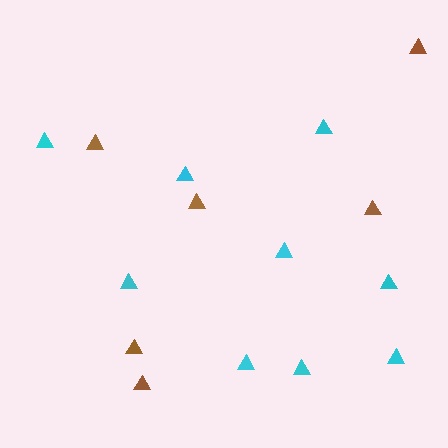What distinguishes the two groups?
There are 2 groups: one group of cyan triangles (9) and one group of brown triangles (6).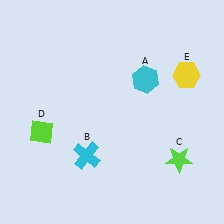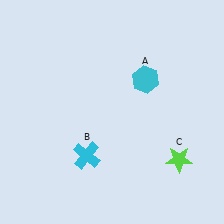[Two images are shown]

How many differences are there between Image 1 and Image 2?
There are 2 differences between the two images.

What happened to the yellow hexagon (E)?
The yellow hexagon (E) was removed in Image 2. It was in the top-right area of Image 1.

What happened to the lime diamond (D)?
The lime diamond (D) was removed in Image 2. It was in the bottom-left area of Image 1.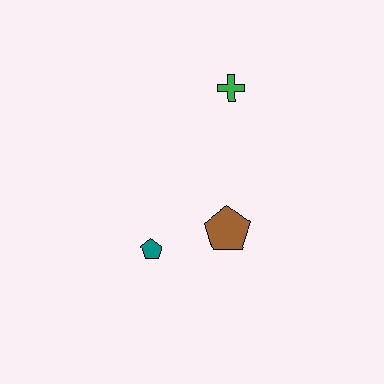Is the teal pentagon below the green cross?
Yes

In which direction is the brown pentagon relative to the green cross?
The brown pentagon is below the green cross.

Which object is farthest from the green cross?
The teal pentagon is farthest from the green cross.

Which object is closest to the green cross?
The brown pentagon is closest to the green cross.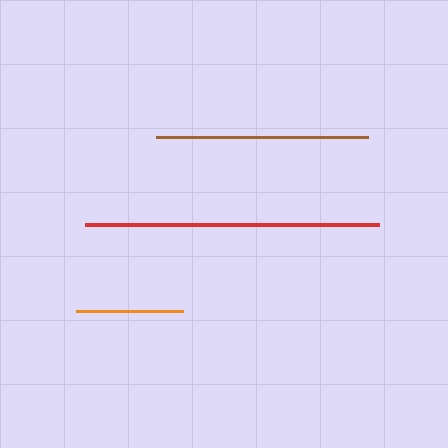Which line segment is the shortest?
The orange line is the shortest at approximately 108 pixels.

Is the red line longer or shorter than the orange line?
The red line is longer than the orange line.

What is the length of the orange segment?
The orange segment is approximately 108 pixels long.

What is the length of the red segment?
The red segment is approximately 294 pixels long.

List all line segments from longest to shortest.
From longest to shortest: red, brown, orange.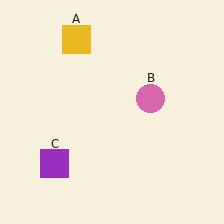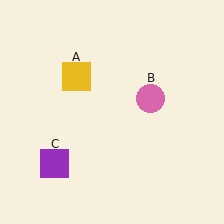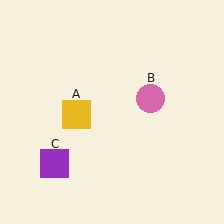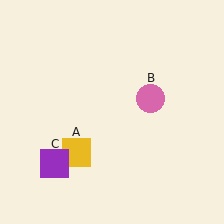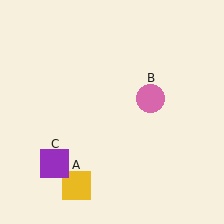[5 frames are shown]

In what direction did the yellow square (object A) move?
The yellow square (object A) moved down.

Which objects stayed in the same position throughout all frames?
Pink circle (object B) and purple square (object C) remained stationary.